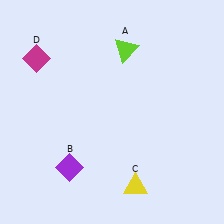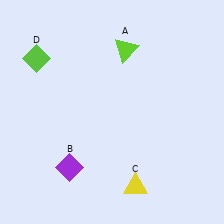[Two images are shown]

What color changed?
The diamond (D) changed from magenta in Image 1 to lime in Image 2.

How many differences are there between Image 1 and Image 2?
There is 1 difference between the two images.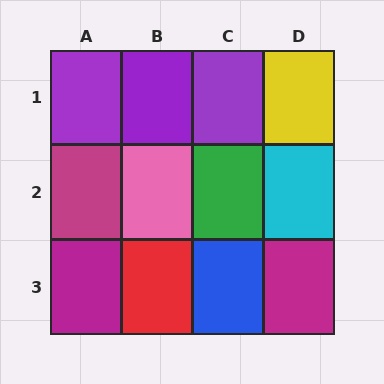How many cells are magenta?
3 cells are magenta.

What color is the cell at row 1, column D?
Yellow.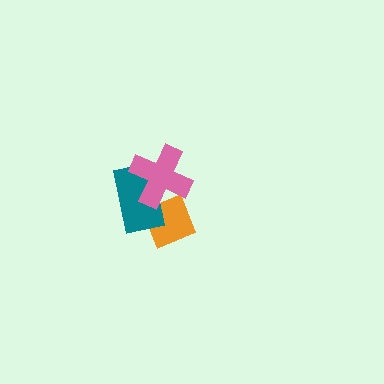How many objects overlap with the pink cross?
2 objects overlap with the pink cross.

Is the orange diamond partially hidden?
Yes, it is partially covered by another shape.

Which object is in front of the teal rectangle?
The pink cross is in front of the teal rectangle.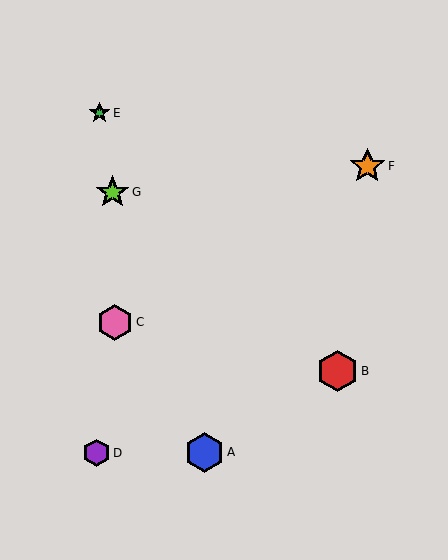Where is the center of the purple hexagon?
The center of the purple hexagon is at (96, 453).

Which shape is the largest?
The red hexagon (labeled B) is the largest.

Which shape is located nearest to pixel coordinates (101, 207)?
The lime star (labeled G) at (113, 192) is nearest to that location.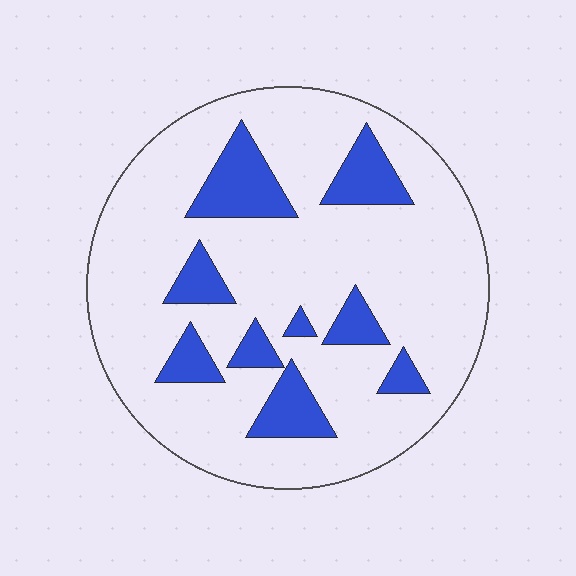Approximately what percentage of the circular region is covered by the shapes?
Approximately 20%.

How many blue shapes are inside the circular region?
9.